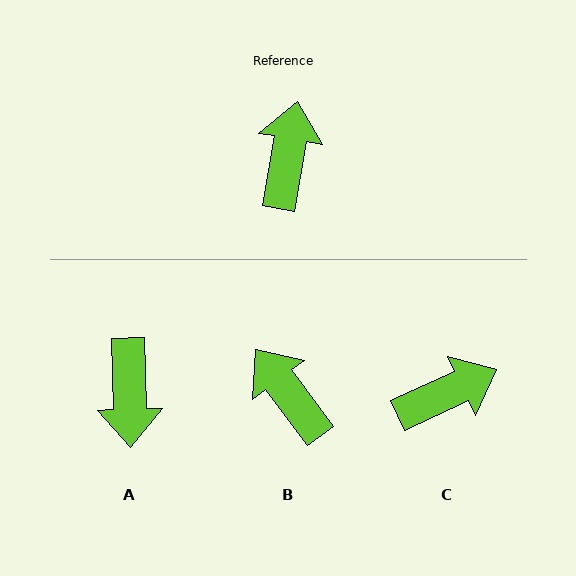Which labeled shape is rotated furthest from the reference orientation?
A, about 169 degrees away.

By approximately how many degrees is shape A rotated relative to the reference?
Approximately 169 degrees clockwise.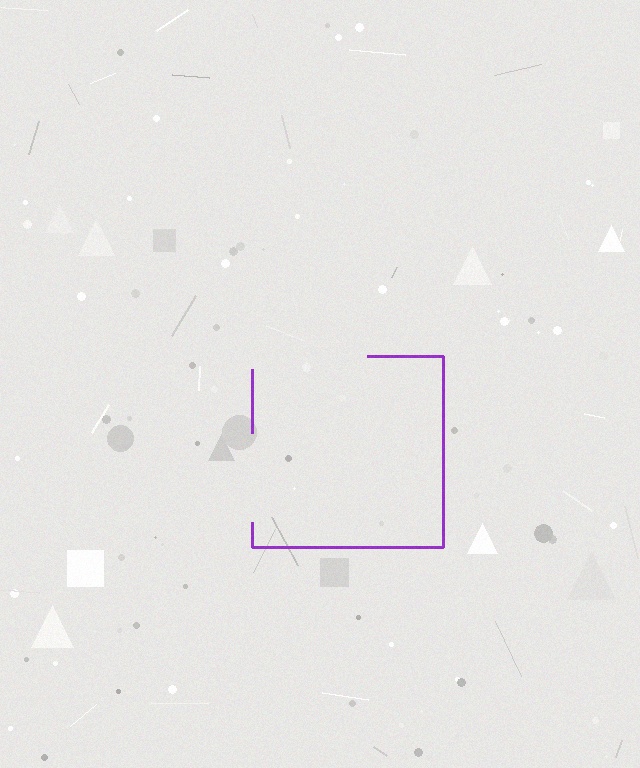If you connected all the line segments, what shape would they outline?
They would outline a square.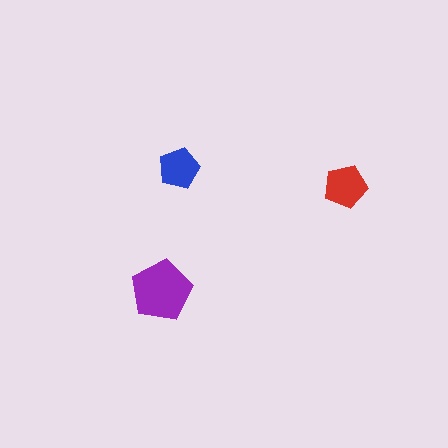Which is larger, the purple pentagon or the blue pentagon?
The purple one.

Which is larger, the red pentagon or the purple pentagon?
The purple one.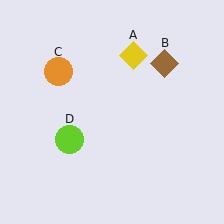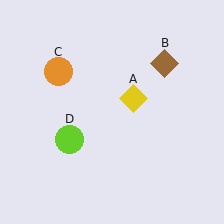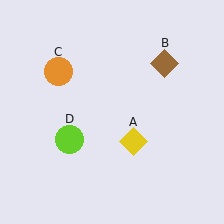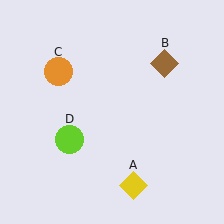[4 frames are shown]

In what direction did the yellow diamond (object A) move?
The yellow diamond (object A) moved down.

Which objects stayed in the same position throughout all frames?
Brown diamond (object B) and orange circle (object C) and lime circle (object D) remained stationary.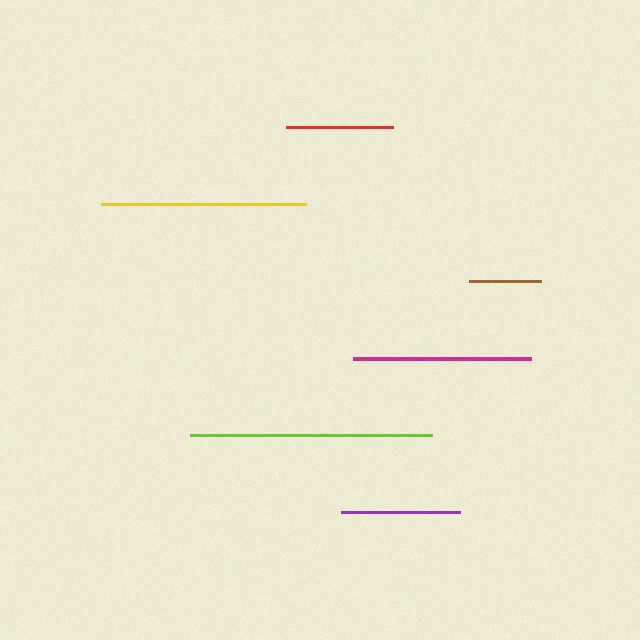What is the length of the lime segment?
The lime segment is approximately 242 pixels long.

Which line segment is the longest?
The lime line is the longest at approximately 242 pixels.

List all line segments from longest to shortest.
From longest to shortest: lime, yellow, magenta, purple, red, brown.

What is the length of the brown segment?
The brown segment is approximately 72 pixels long.